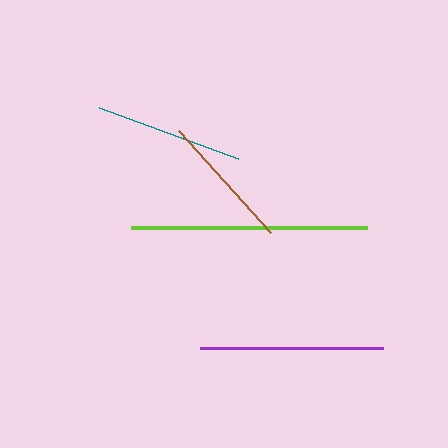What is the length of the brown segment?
The brown segment is approximately 137 pixels long.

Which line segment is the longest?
The lime line is the longest at approximately 236 pixels.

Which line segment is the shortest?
The brown line is the shortest at approximately 137 pixels.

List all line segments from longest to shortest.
From longest to shortest: lime, purple, teal, brown.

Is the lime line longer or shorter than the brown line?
The lime line is longer than the brown line.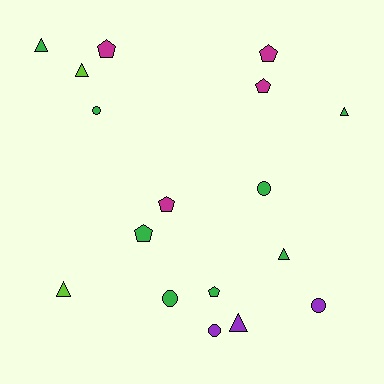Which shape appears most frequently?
Triangle, with 6 objects.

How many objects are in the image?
There are 17 objects.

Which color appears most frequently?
Green, with 8 objects.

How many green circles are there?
There are 3 green circles.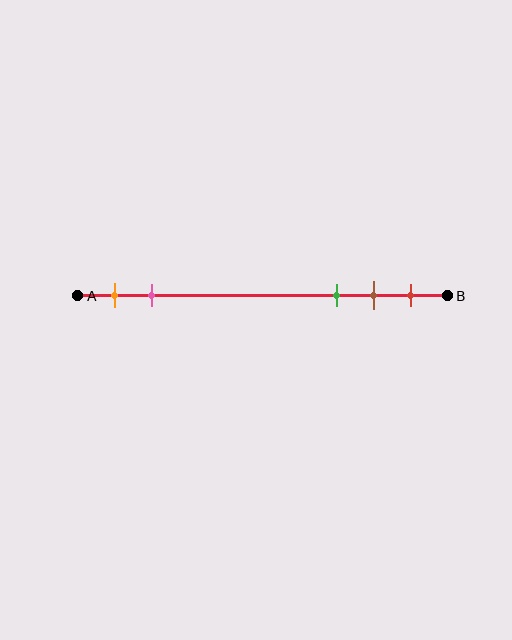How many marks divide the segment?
There are 5 marks dividing the segment.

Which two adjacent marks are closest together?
The brown and red marks are the closest adjacent pair.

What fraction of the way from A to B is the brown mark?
The brown mark is approximately 80% (0.8) of the way from A to B.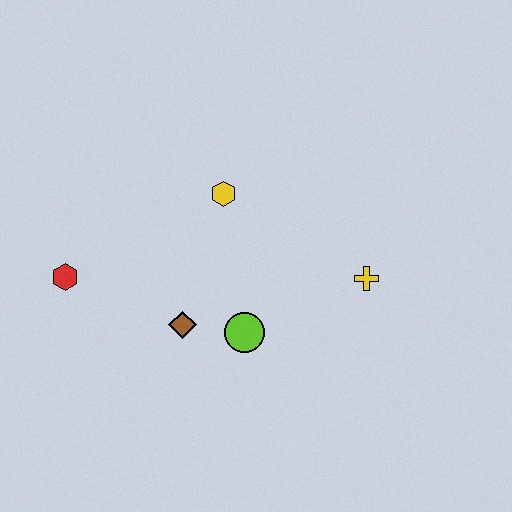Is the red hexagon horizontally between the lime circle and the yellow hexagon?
No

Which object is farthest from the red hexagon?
The yellow cross is farthest from the red hexagon.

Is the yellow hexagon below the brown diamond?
No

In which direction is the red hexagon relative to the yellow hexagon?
The red hexagon is to the left of the yellow hexagon.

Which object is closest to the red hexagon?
The brown diamond is closest to the red hexagon.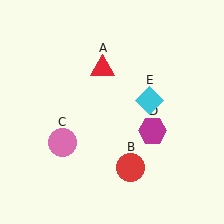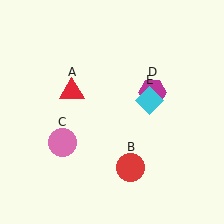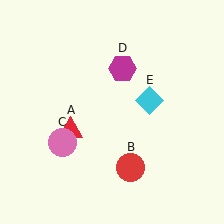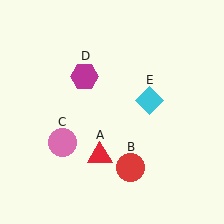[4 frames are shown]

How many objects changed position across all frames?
2 objects changed position: red triangle (object A), magenta hexagon (object D).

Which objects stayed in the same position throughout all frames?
Red circle (object B) and pink circle (object C) and cyan diamond (object E) remained stationary.